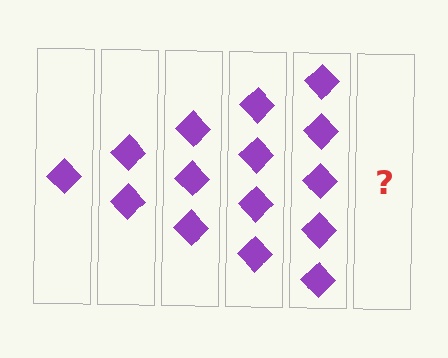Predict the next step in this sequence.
The next step is 6 diamonds.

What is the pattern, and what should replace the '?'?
The pattern is that each step adds one more diamond. The '?' should be 6 diamonds.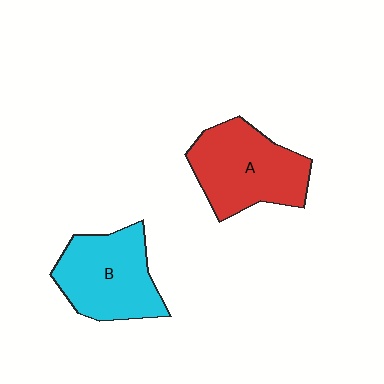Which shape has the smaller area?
Shape B (cyan).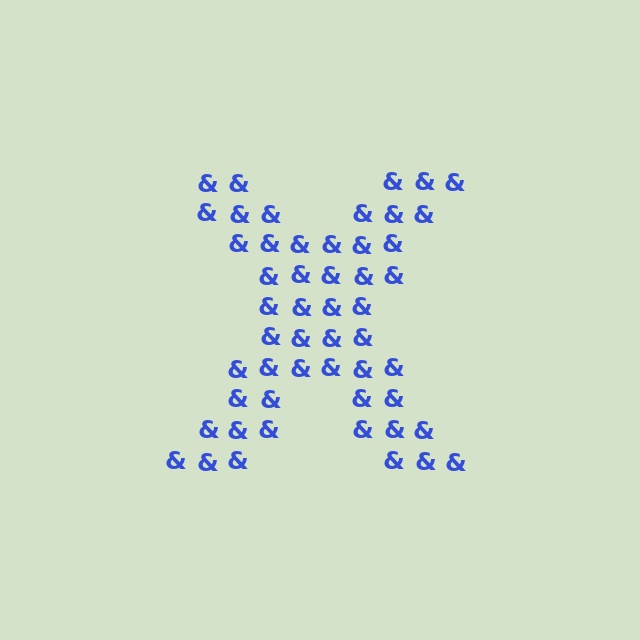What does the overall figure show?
The overall figure shows the letter X.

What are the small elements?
The small elements are ampersands.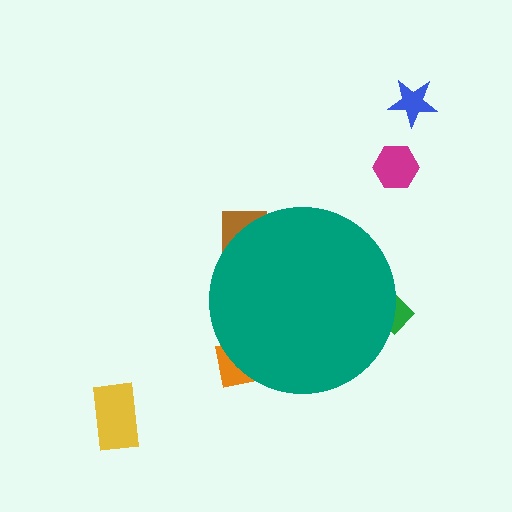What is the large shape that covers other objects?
A teal circle.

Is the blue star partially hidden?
No, the blue star is fully visible.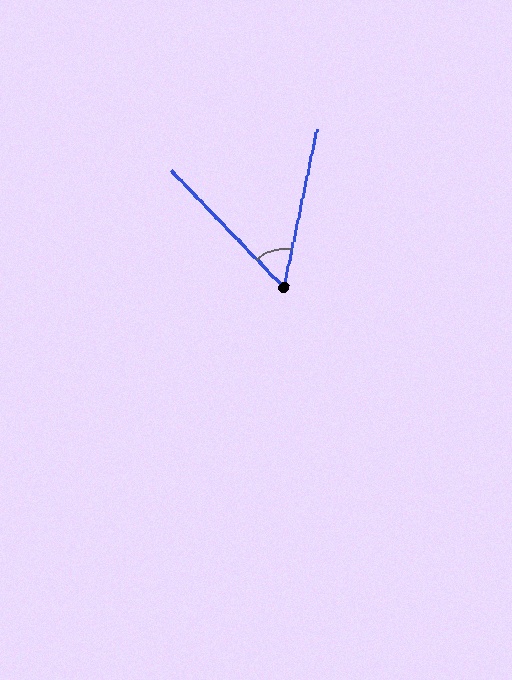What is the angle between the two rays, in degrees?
Approximately 56 degrees.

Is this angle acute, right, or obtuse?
It is acute.